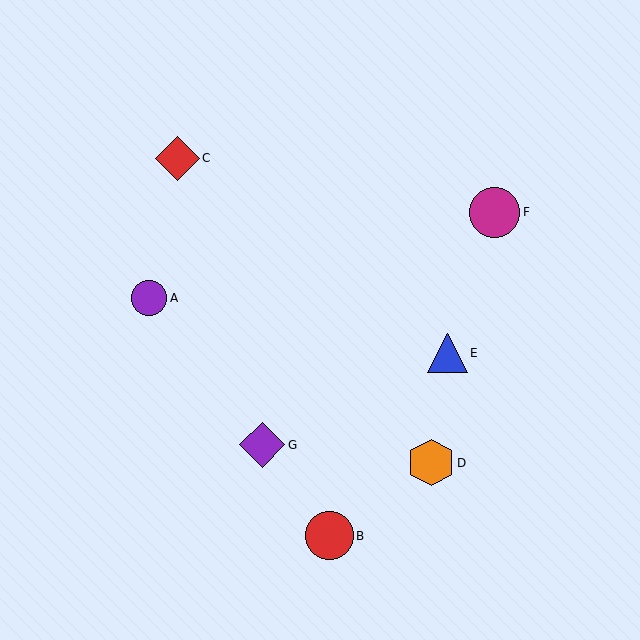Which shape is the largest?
The magenta circle (labeled F) is the largest.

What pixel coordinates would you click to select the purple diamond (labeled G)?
Click at (262, 445) to select the purple diamond G.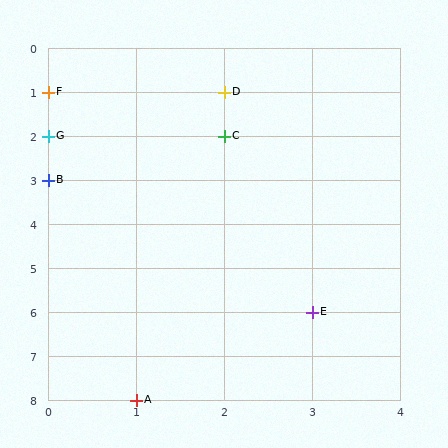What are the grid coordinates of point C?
Point C is at grid coordinates (2, 2).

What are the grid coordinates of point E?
Point E is at grid coordinates (3, 6).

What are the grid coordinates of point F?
Point F is at grid coordinates (0, 1).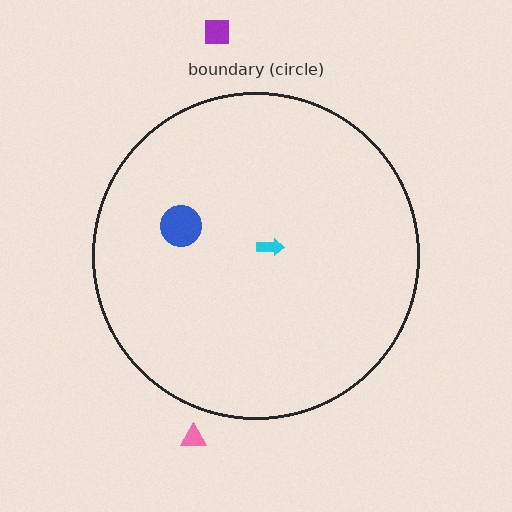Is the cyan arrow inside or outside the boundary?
Inside.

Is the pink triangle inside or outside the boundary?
Outside.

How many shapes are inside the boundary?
2 inside, 2 outside.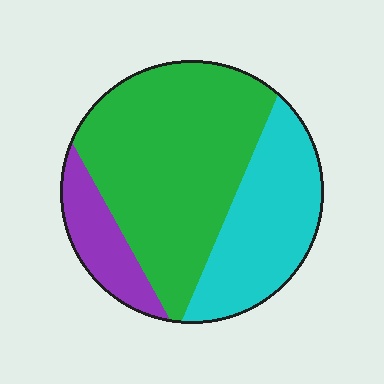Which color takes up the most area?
Green, at roughly 55%.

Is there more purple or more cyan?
Cyan.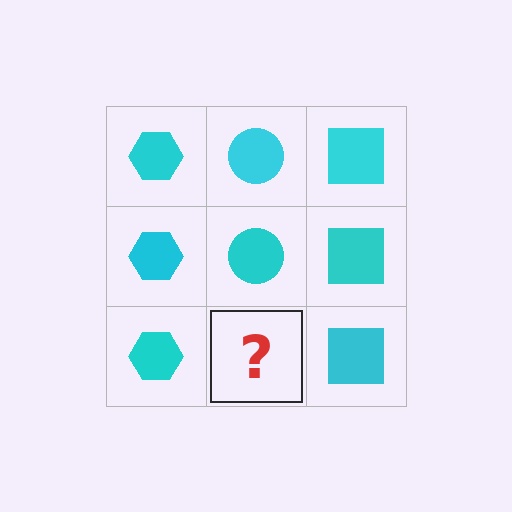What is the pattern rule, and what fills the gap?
The rule is that each column has a consistent shape. The gap should be filled with a cyan circle.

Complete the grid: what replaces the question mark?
The question mark should be replaced with a cyan circle.